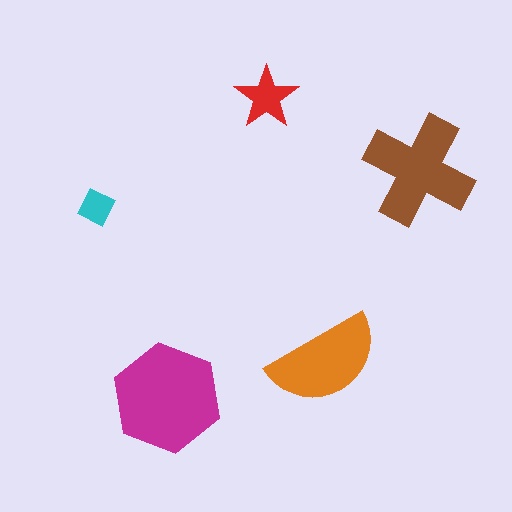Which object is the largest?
The magenta hexagon.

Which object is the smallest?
The cyan diamond.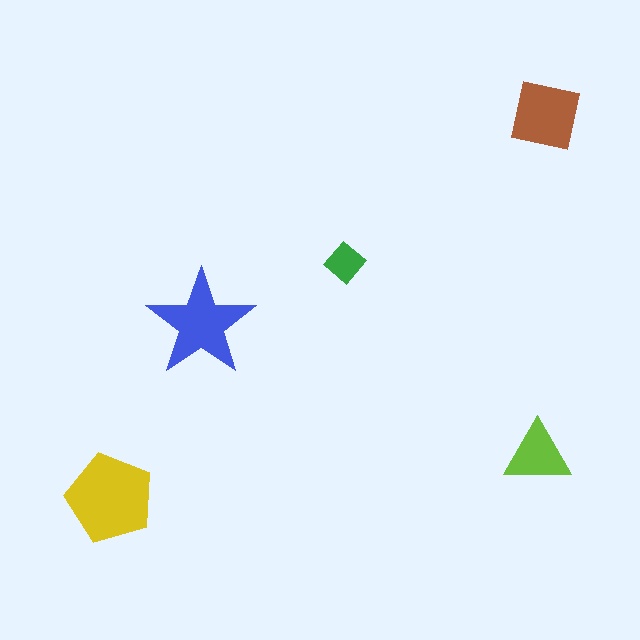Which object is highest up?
The brown square is topmost.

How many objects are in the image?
There are 5 objects in the image.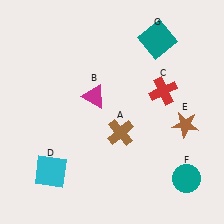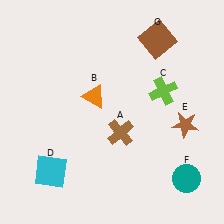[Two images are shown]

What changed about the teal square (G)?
In Image 1, G is teal. In Image 2, it changed to brown.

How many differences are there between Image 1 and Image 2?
There are 3 differences between the two images.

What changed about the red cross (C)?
In Image 1, C is red. In Image 2, it changed to lime.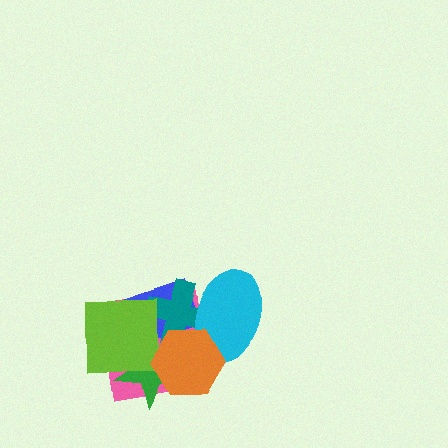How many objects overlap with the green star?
5 objects overlap with the green star.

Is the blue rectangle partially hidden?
Yes, it is partially covered by another shape.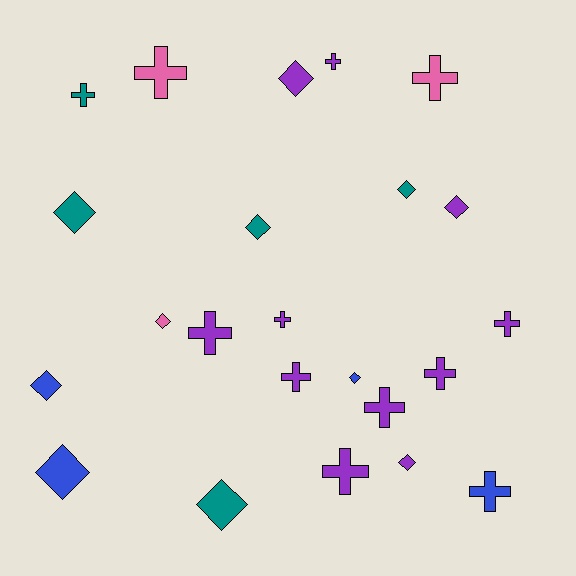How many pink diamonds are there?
There is 1 pink diamond.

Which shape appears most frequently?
Cross, with 12 objects.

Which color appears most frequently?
Purple, with 11 objects.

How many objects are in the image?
There are 23 objects.